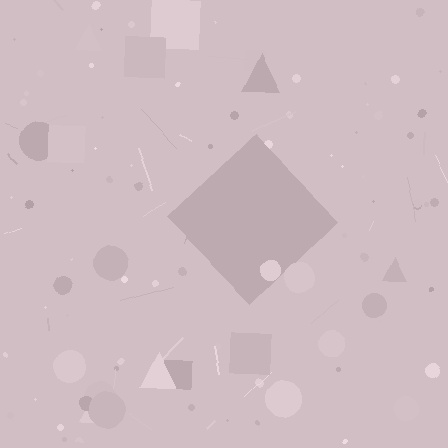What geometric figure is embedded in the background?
A diamond is embedded in the background.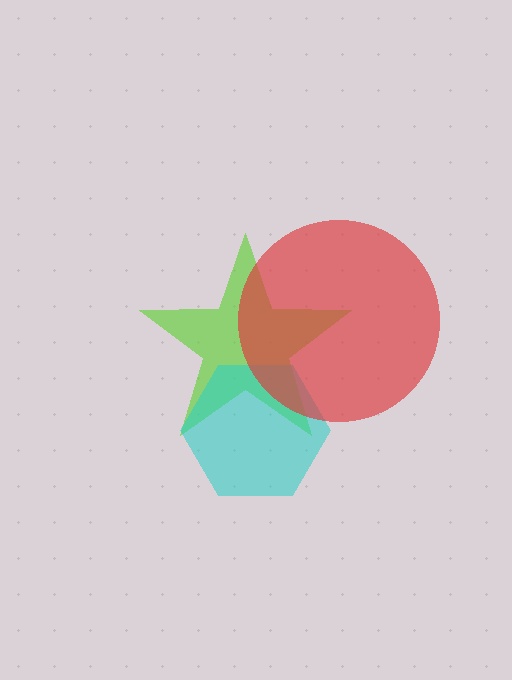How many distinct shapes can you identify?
There are 3 distinct shapes: a lime star, a cyan hexagon, a red circle.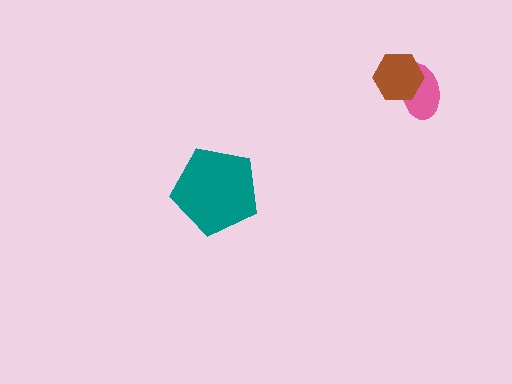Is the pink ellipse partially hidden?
Yes, it is partially covered by another shape.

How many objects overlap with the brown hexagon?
1 object overlaps with the brown hexagon.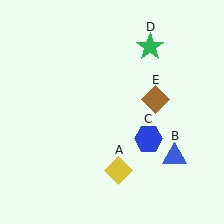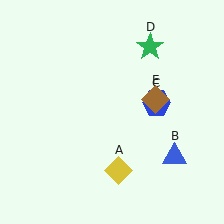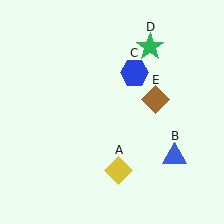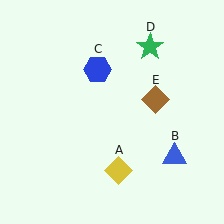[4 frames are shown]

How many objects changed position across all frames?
1 object changed position: blue hexagon (object C).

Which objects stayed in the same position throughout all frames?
Yellow diamond (object A) and blue triangle (object B) and green star (object D) and brown diamond (object E) remained stationary.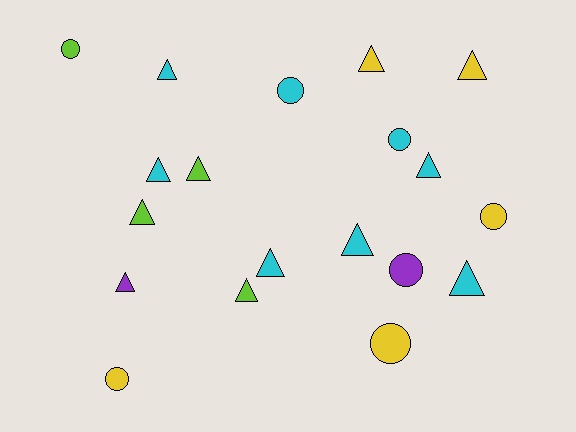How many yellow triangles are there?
There are 2 yellow triangles.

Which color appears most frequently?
Cyan, with 8 objects.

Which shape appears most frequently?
Triangle, with 12 objects.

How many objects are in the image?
There are 19 objects.